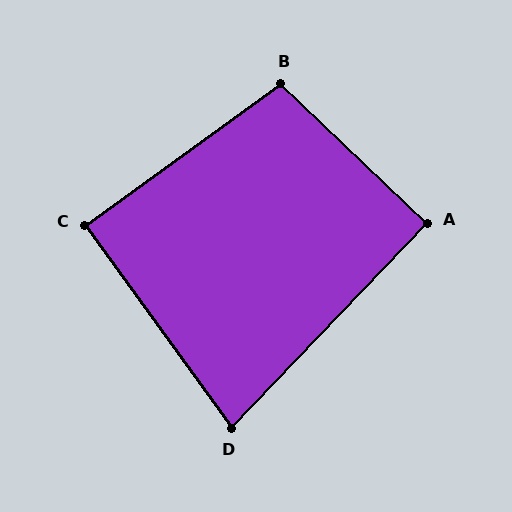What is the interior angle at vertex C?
Approximately 90 degrees (approximately right).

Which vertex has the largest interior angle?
B, at approximately 100 degrees.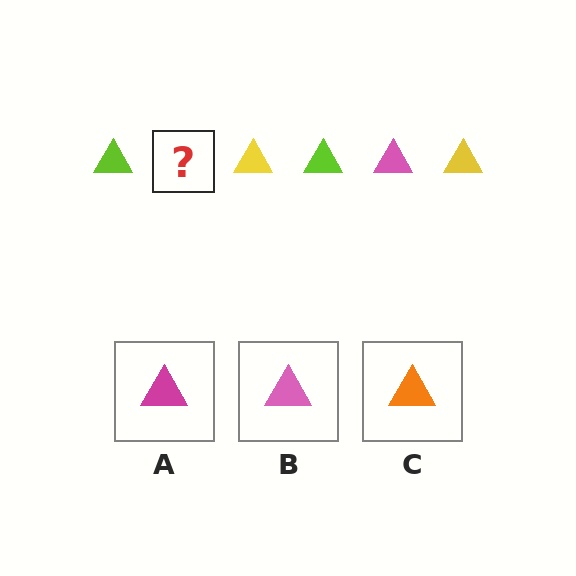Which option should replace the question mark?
Option B.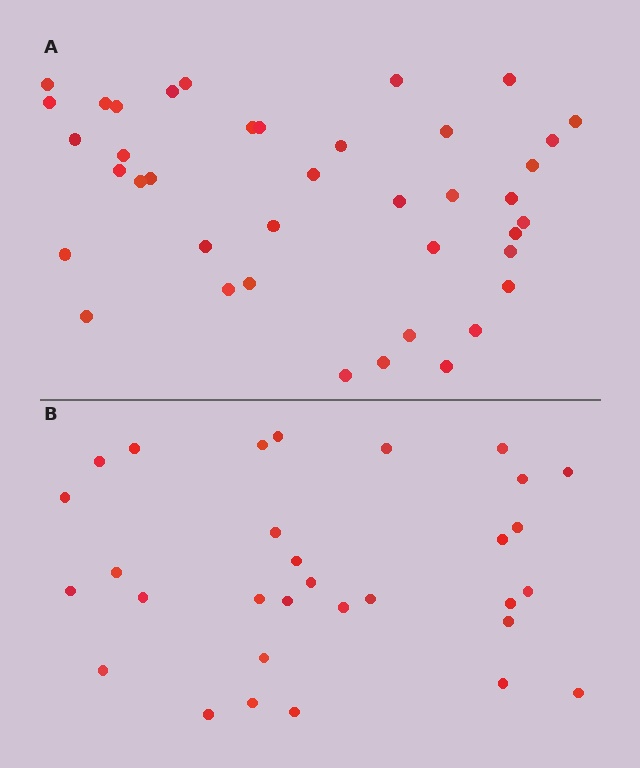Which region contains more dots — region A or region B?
Region A (the top region) has more dots.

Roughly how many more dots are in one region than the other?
Region A has roughly 8 or so more dots than region B.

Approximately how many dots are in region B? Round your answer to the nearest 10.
About 30 dots. (The exact count is 31, which rounds to 30.)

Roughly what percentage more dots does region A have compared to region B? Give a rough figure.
About 30% more.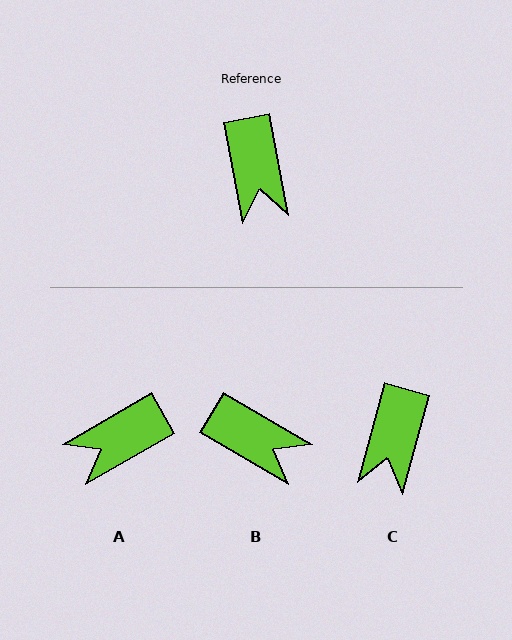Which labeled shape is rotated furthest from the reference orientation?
A, about 71 degrees away.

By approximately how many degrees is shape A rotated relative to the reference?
Approximately 71 degrees clockwise.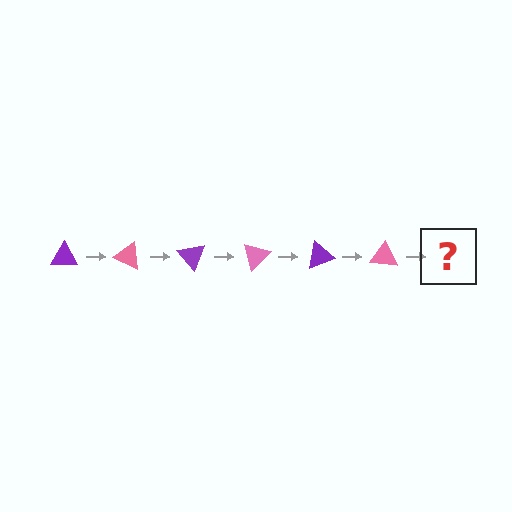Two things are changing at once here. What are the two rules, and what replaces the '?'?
The two rules are that it rotates 25 degrees each step and the color cycles through purple and pink. The '?' should be a purple triangle, rotated 150 degrees from the start.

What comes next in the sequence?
The next element should be a purple triangle, rotated 150 degrees from the start.